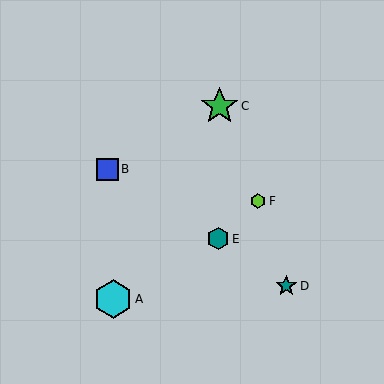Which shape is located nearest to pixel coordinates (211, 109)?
The green star (labeled C) at (219, 106) is nearest to that location.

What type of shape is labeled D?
Shape D is a teal star.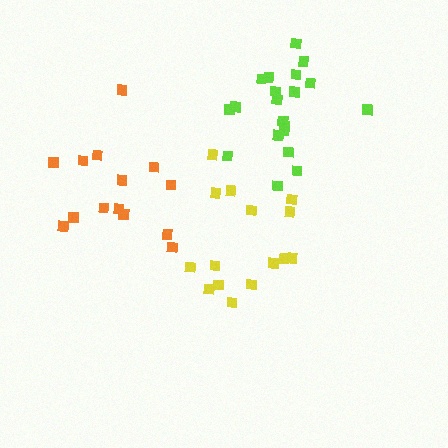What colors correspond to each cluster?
The clusters are colored: orange, lime, yellow.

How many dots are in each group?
Group 1: 14 dots, Group 2: 20 dots, Group 3: 15 dots (49 total).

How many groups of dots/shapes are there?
There are 3 groups.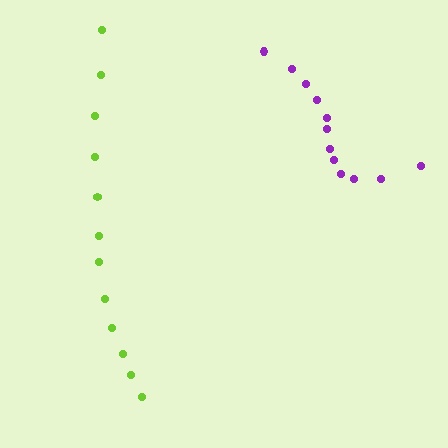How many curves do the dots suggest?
There are 2 distinct paths.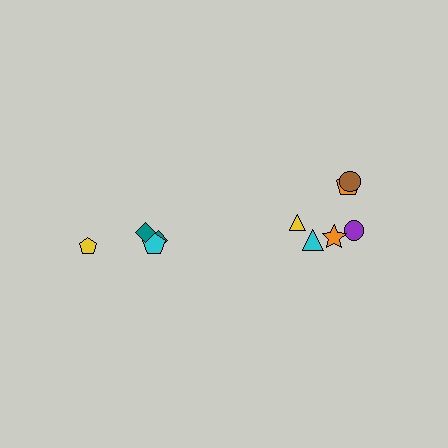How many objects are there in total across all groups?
There are 10 objects.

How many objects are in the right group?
There are 6 objects.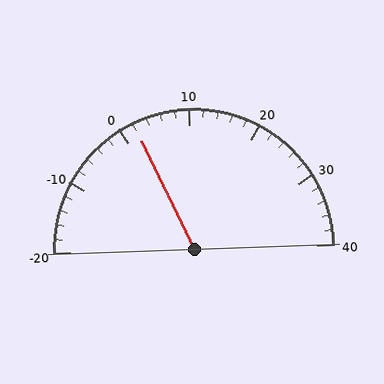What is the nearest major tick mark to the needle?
The nearest major tick mark is 0.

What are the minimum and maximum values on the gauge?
The gauge ranges from -20 to 40.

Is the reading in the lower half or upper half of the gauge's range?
The reading is in the lower half of the range (-20 to 40).